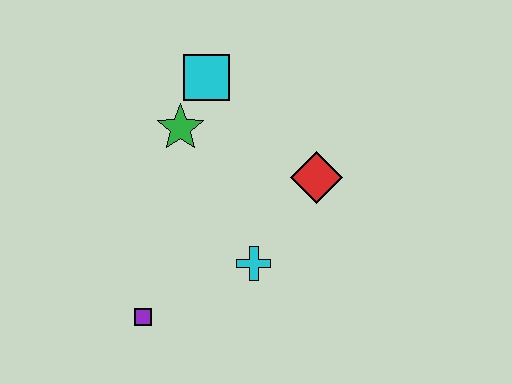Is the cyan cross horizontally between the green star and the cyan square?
No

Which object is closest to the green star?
The cyan square is closest to the green star.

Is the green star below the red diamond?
No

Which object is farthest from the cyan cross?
The cyan square is farthest from the cyan cross.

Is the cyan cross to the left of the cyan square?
No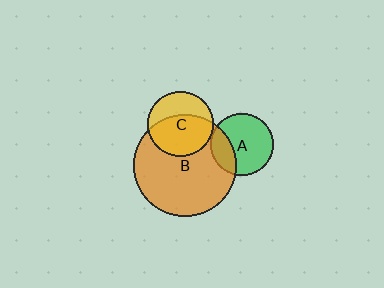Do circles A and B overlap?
Yes.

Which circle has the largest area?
Circle B (orange).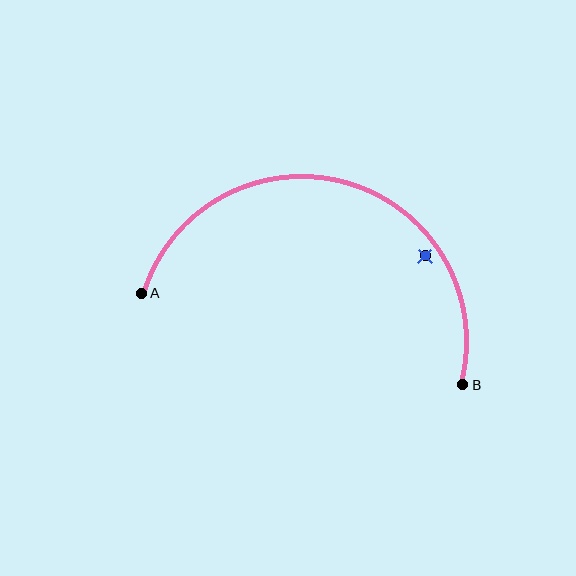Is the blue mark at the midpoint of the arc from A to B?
No — the blue mark does not lie on the arc at all. It sits slightly inside the curve.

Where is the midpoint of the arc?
The arc midpoint is the point on the curve farthest from the straight line joining A and B. It sits above that line.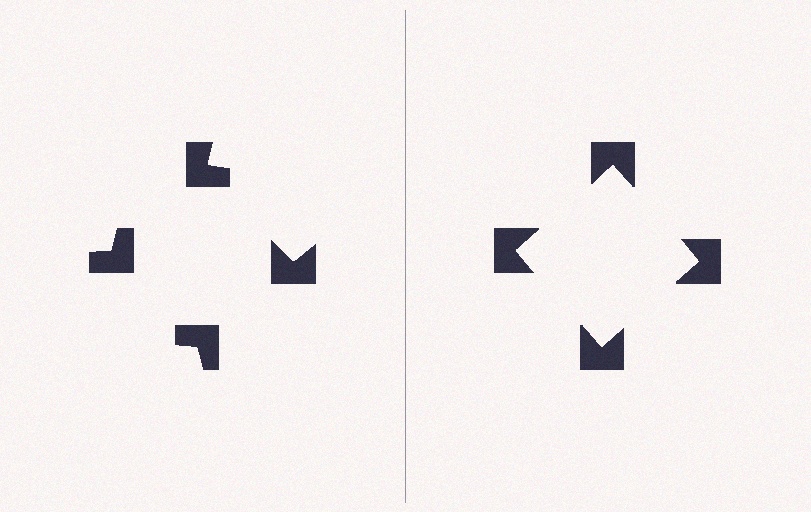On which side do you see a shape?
An illusory square appears on the right side. On the left side the wedge cuts are rotated, so no coherent shape forms.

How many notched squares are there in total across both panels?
8 — 4 on each side.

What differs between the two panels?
The notched squares are positioned identically on both sides; only the wedge orientations differ. On the right they align to a square; on the left they are misaligned.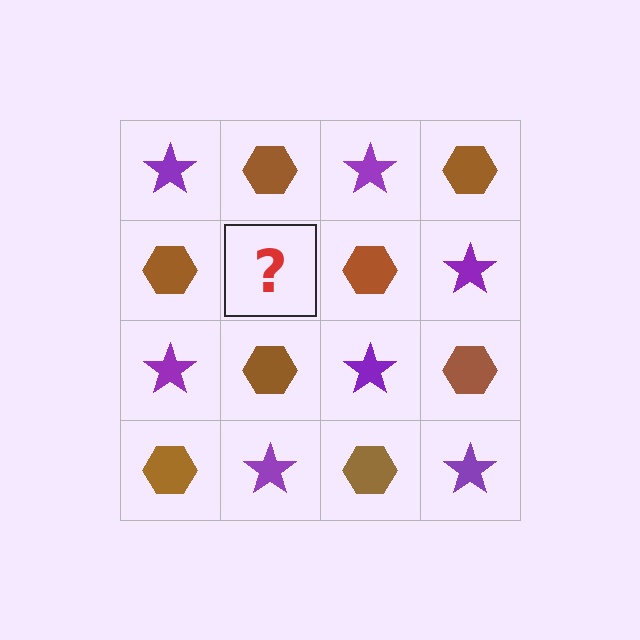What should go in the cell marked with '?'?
The missing cell should contain a purple star.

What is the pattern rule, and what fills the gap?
The rule is that it alternates purple star and brown hexagon in a checkerboard pattern. The gap should be filled with a purple star.